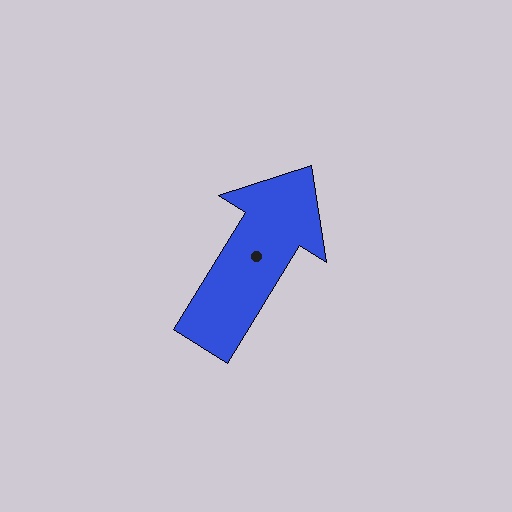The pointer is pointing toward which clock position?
Roughly 1 o'clock.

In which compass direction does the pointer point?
Northeast.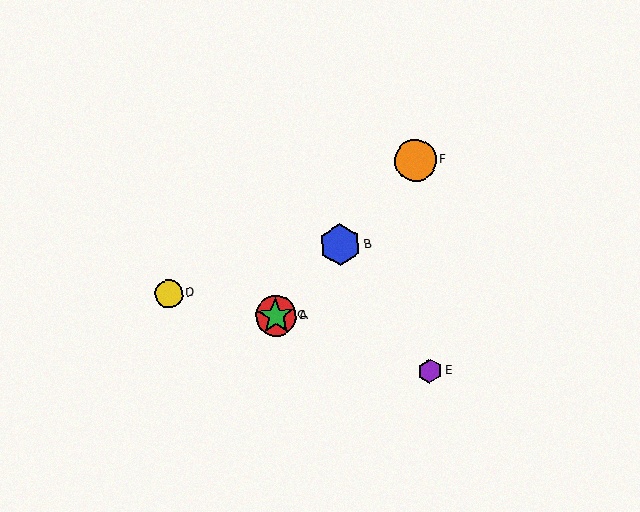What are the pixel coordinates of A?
Object A is at (276, 316).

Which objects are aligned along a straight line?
Objects A, B, C, F are aligned along a straight line.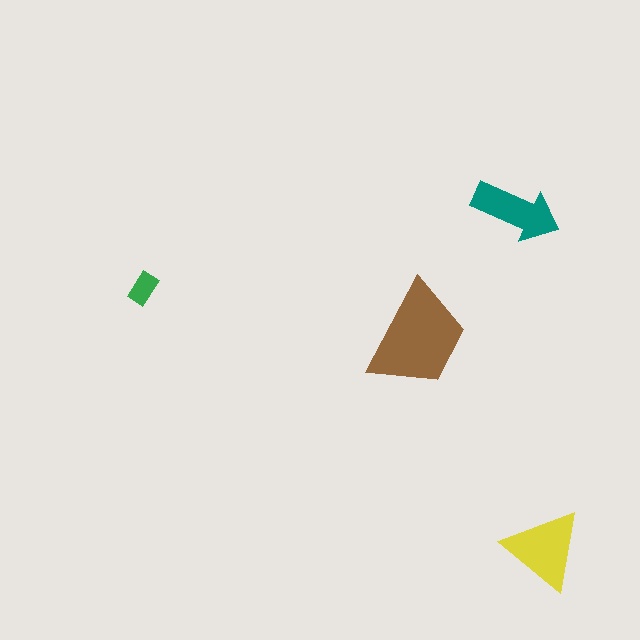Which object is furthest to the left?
The green rectangle is leftmost.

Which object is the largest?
The brown trapezoid.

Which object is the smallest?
The green rectangle.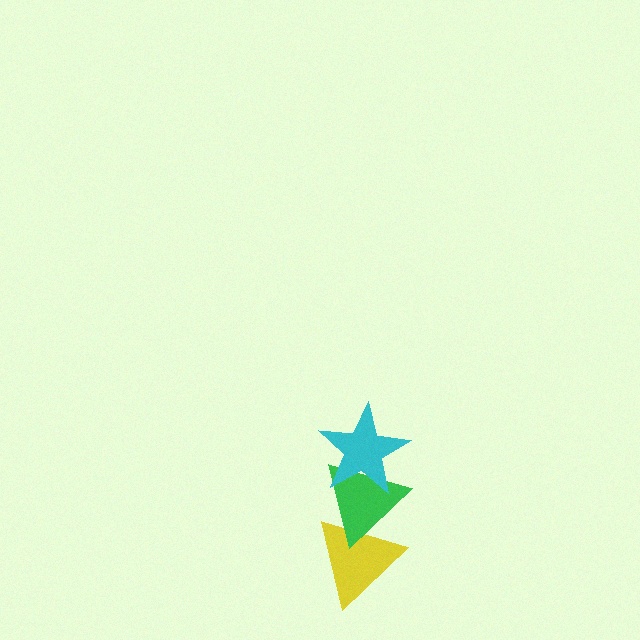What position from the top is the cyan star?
The cyan star is 1st from the top.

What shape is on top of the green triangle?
The cyan star is on top of the green triangle.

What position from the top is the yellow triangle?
The yellow triangle is 3rd from the top.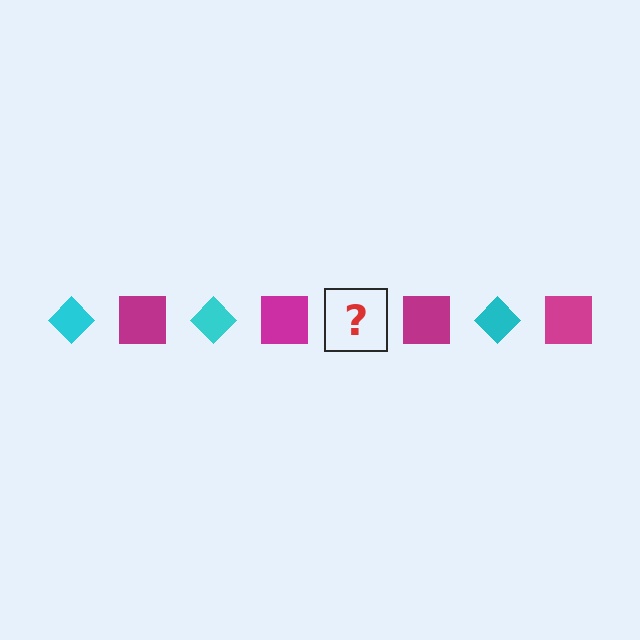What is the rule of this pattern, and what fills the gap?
The rule is that the pattern alternates between cyan diamond and magenta square. The gap should be filled with a cyan diamond.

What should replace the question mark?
The question mark should be replaced with a cyan diamond.